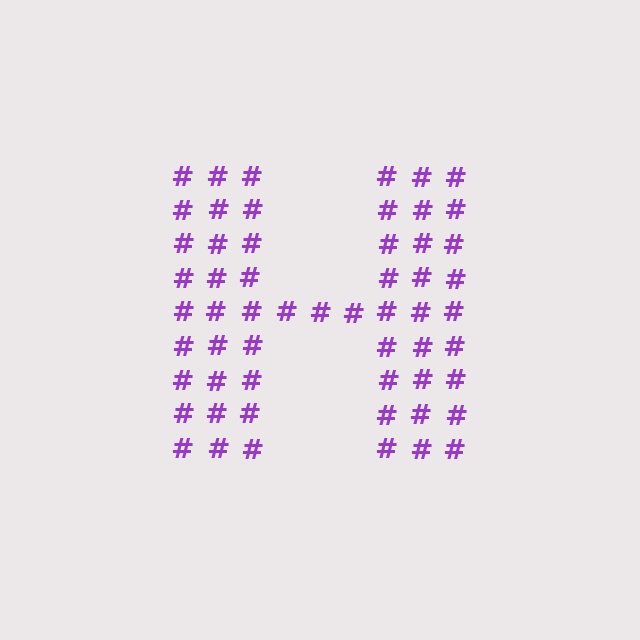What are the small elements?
The small elements are hash symbols.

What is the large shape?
The large shape is the letter H.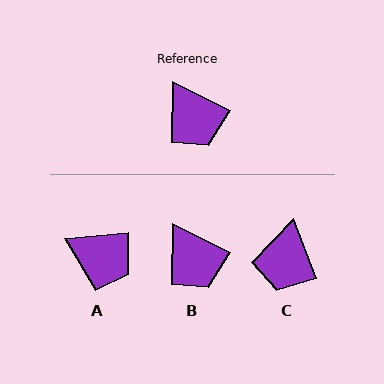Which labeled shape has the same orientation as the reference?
B.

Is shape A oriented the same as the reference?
No, it is off by about 31 degrees.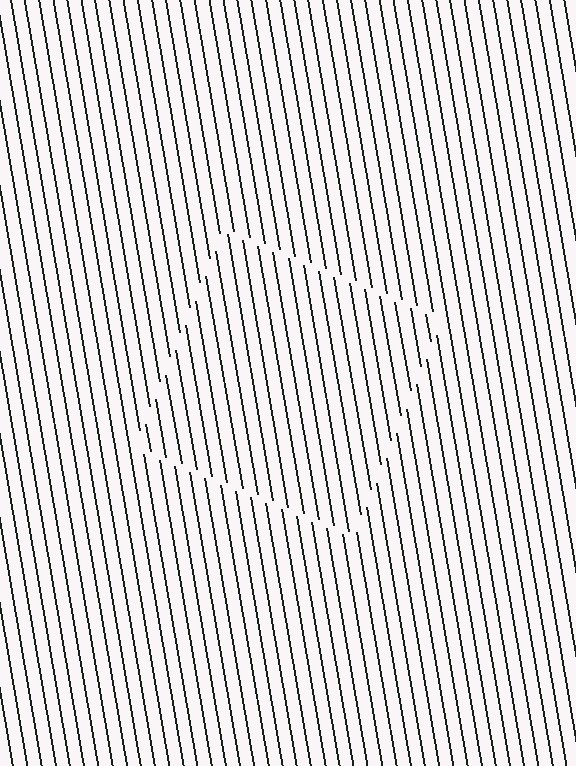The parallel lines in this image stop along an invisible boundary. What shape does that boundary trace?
An illusory square. The interior of the shape contains the same grating, shifted by half a period — the contour is defined by the phase discontinuity where line-ends from the inner and outer gratings abut.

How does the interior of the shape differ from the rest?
The interior of the shape contains the same grating, shifted by half a period — the contour is defined by the phase discontinuity where line-ends from the inner and outer gratings abut.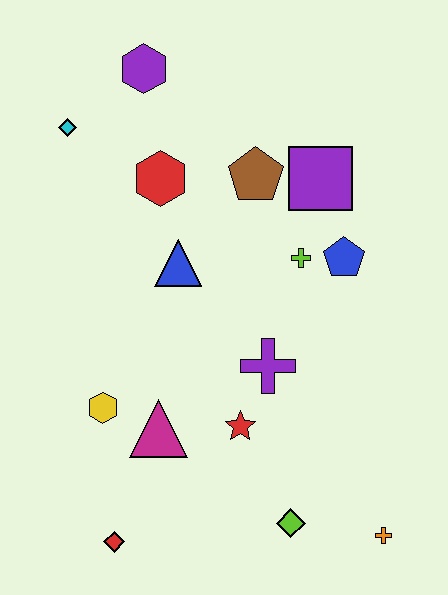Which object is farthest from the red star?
The purple hexagon is farthest from the red star.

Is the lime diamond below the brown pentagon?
Yes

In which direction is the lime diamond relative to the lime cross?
The lime diamond is below the lime cross.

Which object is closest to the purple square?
The brown pentagon is closest to the purple square.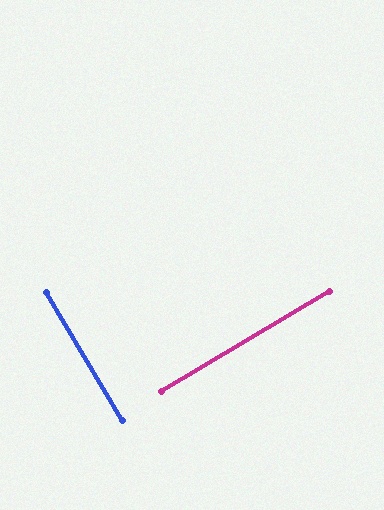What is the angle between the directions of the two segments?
Approximately 90 degrees.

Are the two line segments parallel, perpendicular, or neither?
Perpendicular — they meet at approximately 90°.